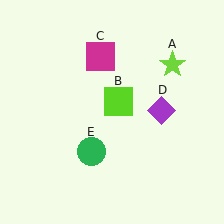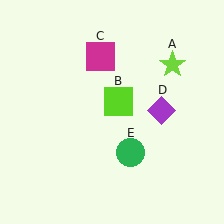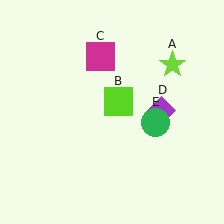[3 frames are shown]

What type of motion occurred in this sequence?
The green circle (object E) rotated counterclockwise around the center of the scene.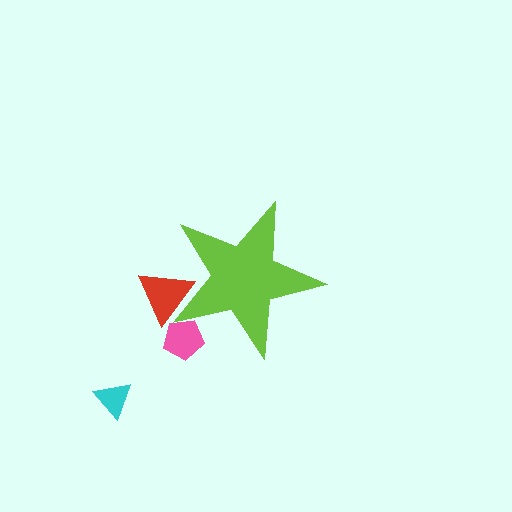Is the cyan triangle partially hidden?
No, the cyan triangle is fully visible.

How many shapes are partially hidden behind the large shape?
2 shapes are partially hidden.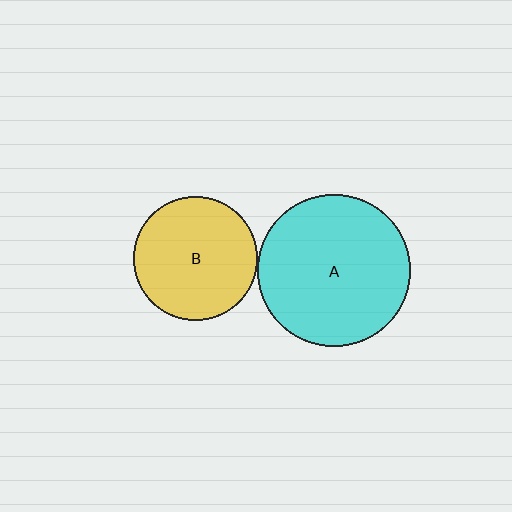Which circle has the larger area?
Circle A (cyan).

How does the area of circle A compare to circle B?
Approximately 1.5 times.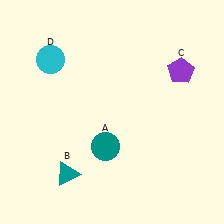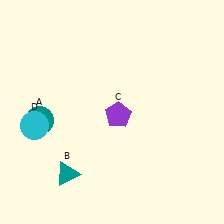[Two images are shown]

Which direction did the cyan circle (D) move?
The cyan circle (D) moved down.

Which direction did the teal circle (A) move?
The teal circle (A) moved left.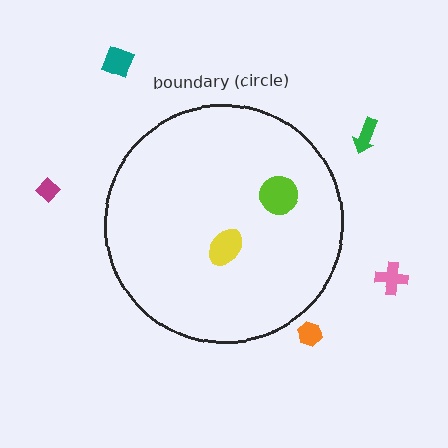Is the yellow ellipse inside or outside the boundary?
Inside.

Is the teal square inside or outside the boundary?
Outside.